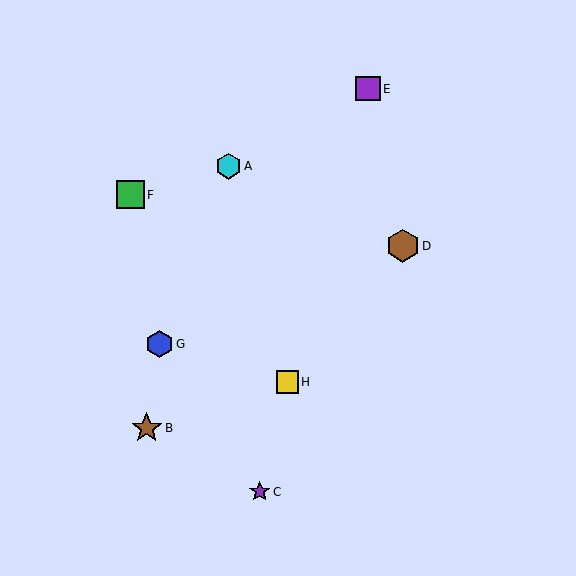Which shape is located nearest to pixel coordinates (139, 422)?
The brown star (labeled B) at (147, 428) is nearest to that location.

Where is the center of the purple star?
The center of the purple star is at (260, 492).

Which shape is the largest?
The brown hexagon (labeled D) is the largest.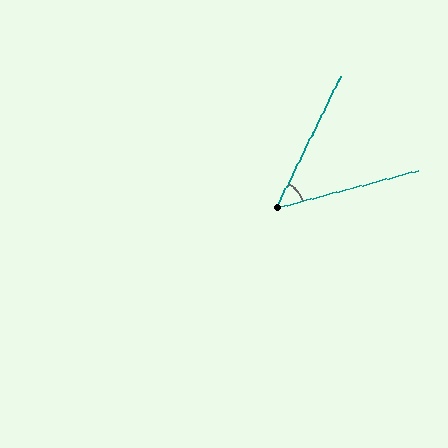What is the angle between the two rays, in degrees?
Approximately 49 degrees.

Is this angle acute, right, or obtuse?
It is acute.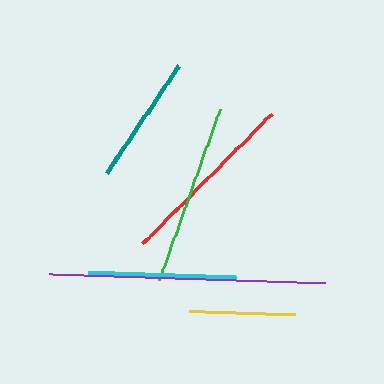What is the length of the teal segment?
The teal segment is approximately 130 pixels long.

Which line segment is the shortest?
The yellow line is the shortest at approximately 106 pixels.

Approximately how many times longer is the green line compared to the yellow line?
The green line is approximately 1.7 times the length of the yellow line.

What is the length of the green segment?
The green segment is approximately 182 pixels long.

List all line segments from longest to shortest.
From longest to shortest: purple, red, green, cyan, teal, yellow.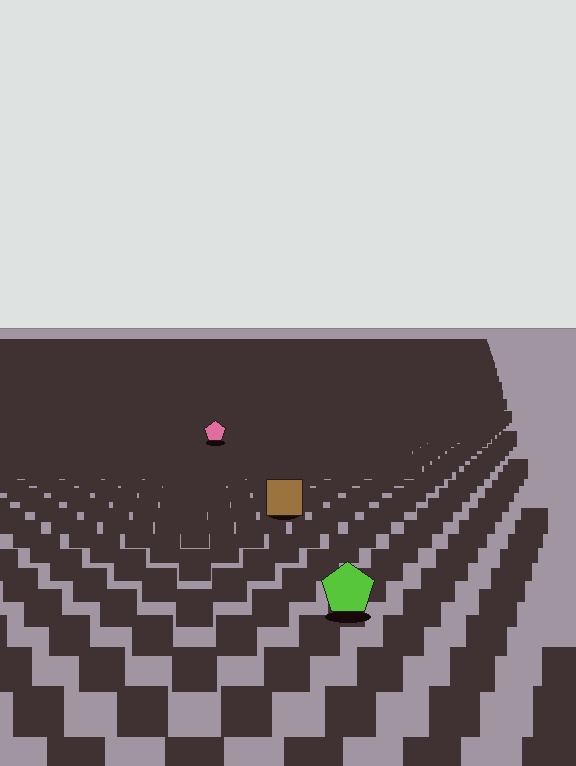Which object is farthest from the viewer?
The pink pentagon is farthest from the viewer. It appears smaller and the ground texture around it is denser.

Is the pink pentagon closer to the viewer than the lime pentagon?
No. The lime pentagon is closer — you can tell from the texture gradient: the ground texture is coarser near it.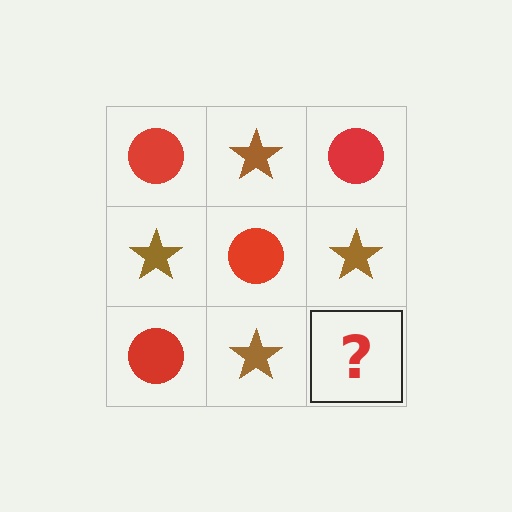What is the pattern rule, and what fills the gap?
The rule is that it alternates red circle and brown star in a checkerboard pattern. The gap should be filled with a red circle.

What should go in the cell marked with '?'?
The missing cell should contain a red circle.